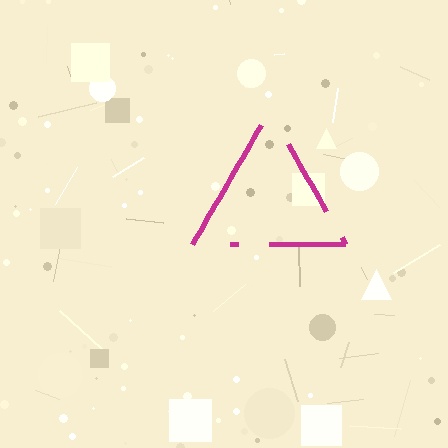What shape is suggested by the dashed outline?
The dashed outline suggests a triangle.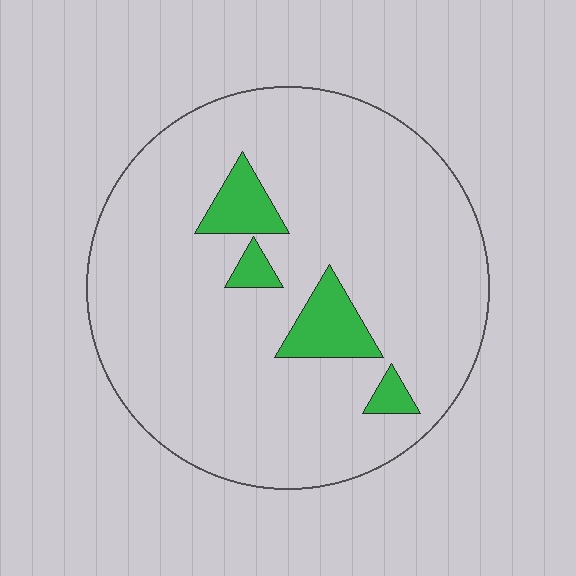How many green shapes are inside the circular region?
4.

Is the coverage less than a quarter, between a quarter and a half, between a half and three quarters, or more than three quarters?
Less than a quarter.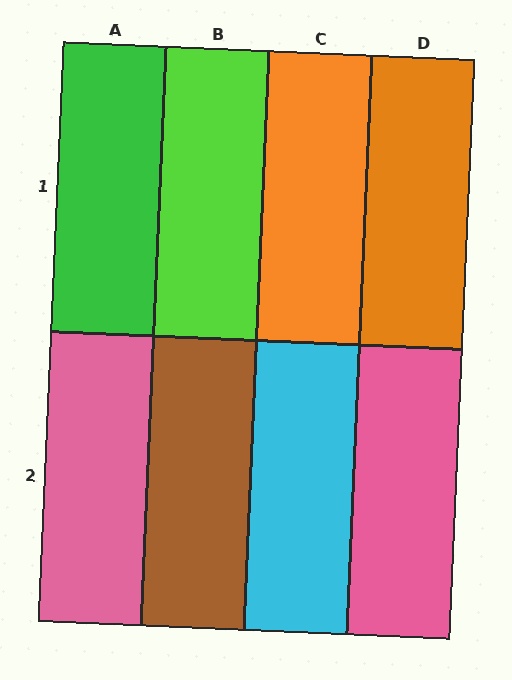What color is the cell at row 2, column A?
Pink.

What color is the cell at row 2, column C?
Cyan.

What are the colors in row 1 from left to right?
Green, lime, orange, orange.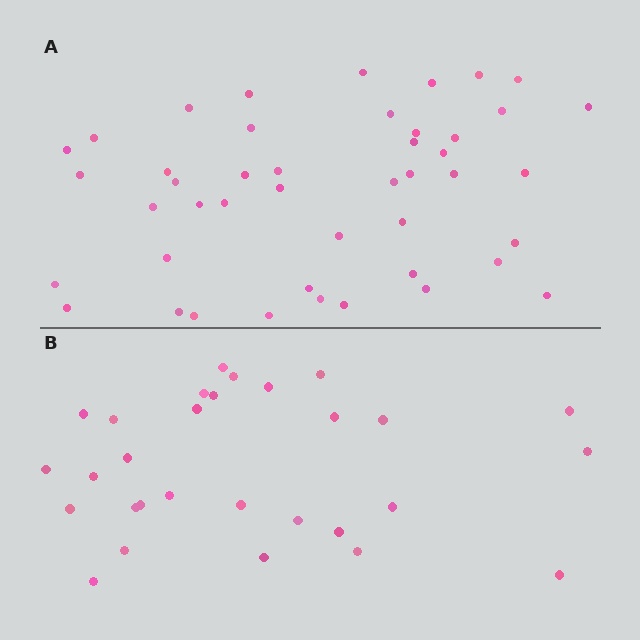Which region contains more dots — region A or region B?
Region A (the top region) has more dots.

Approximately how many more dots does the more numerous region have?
Region A has approximately 15 more dots than region B.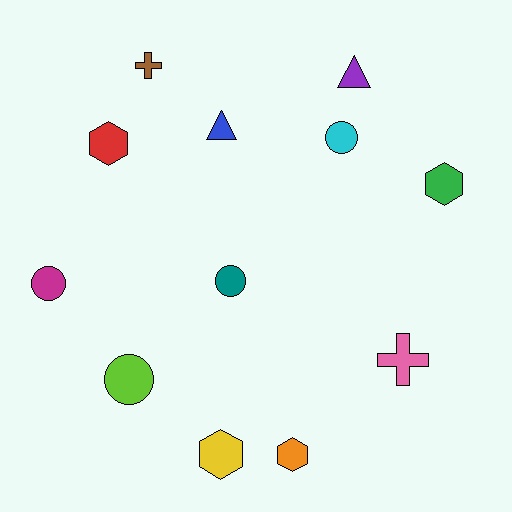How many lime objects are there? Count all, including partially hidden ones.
There is 1 lime object.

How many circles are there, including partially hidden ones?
There are 4 circles.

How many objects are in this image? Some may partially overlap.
There are 12 objects.